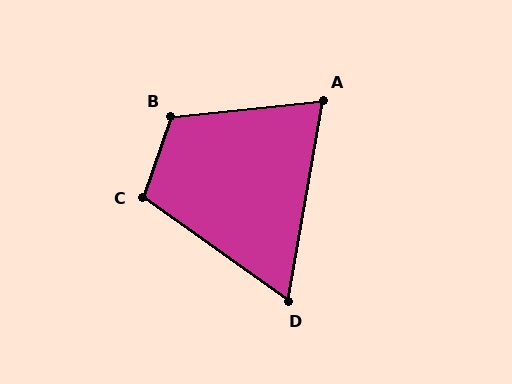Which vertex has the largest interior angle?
B, at approximately 115 degrees.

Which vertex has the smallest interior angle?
D, at approximately 65 degrees.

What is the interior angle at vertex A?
Approximately 74 degrees (acute).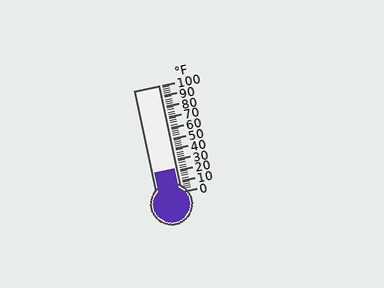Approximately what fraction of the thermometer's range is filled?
The thermometer is filled to approximately 20% of its range.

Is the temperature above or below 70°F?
The temperature is below 70°F.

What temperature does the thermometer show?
The thermometer shows approximately 22°F.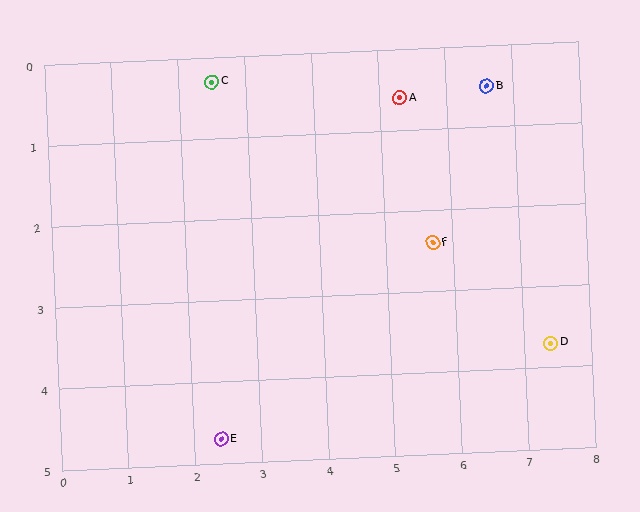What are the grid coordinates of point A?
Point A is at approximately (5.3, 0.6).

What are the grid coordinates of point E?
Point E is at approximately (2.4, 4.7).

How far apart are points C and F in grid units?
Points C and F are about 3.8 grid units apart.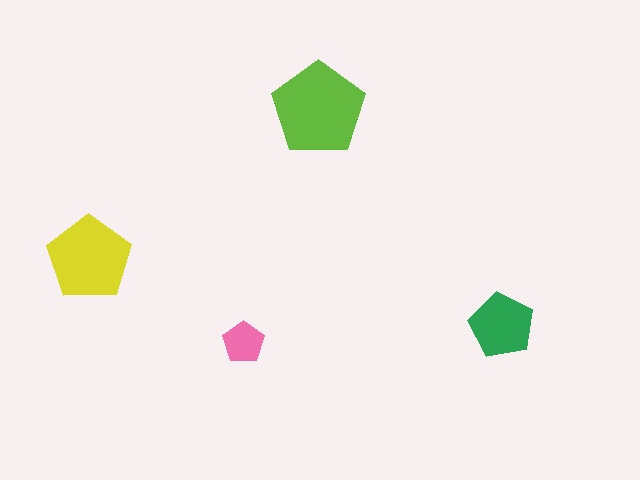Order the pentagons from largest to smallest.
the lime one, the yellow one, the green one, the pink one.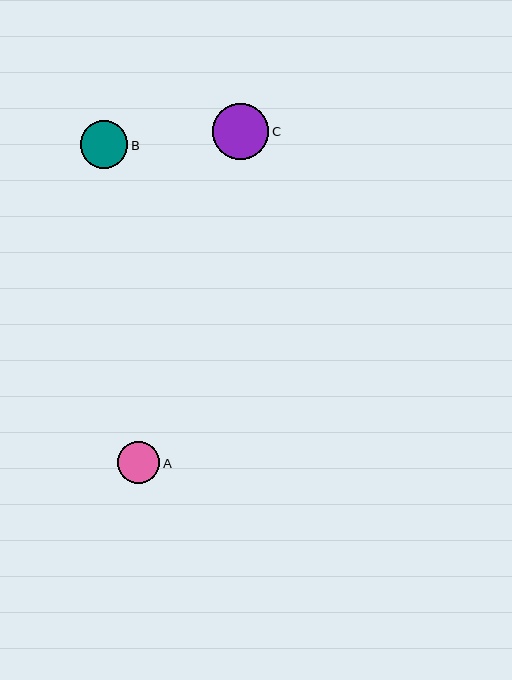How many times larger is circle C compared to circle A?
Circle C is approximately 1.3 times the size of circle A.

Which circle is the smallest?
Circle A is the smallest with a size of approximately 42 pixels.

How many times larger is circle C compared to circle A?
Circle C is approximately 1.3 times the size of circle A.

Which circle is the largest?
Circle C is the largest with a size of approximately 56 pixels.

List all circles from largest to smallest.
From largest to smallest: C, B, A.